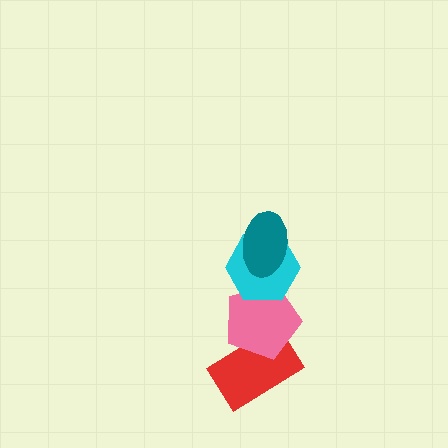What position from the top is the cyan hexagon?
The cyan hexagon is 2nd from the top.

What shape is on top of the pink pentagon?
The cyan hexagon is on top of the pink pentagon.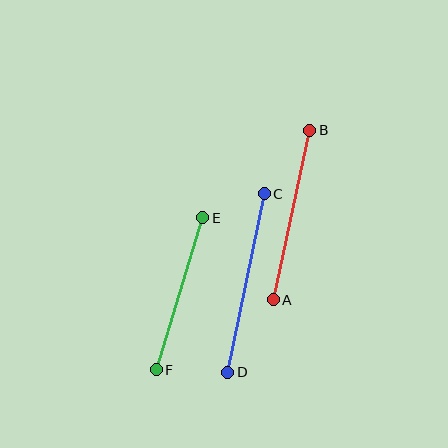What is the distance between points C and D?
The distance is approximately 182 pixels.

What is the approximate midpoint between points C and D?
The midpoint is at approximately (246, 283) pixels.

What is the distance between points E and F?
The distance is approximately 159 pixels.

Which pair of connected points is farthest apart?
Points C and D are farthest apart.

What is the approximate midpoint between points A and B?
The midpoint is at approximately (291, 215) pixels.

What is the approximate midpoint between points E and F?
The midpoint is at approximately (180, 294) pixels.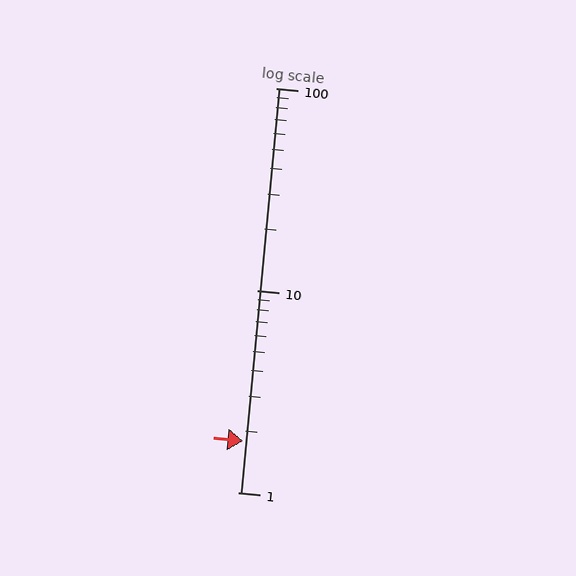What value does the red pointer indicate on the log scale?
The pointer indicates approximately 1.8.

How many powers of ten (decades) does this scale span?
The scale spans 2 decades, from 1 to 100.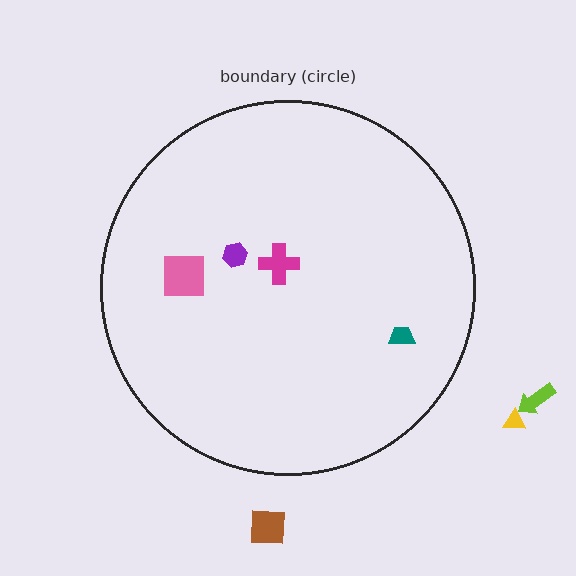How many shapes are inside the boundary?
4 inside, 3 outside.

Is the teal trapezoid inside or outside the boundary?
Inside.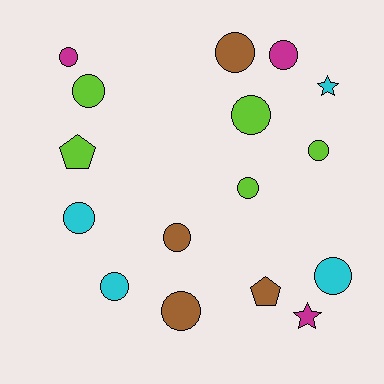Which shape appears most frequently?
Circle, with 12 objects.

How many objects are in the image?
There are 16 objects.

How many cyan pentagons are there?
There are no cyan pentagons.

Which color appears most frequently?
Lime, with 5 objects.